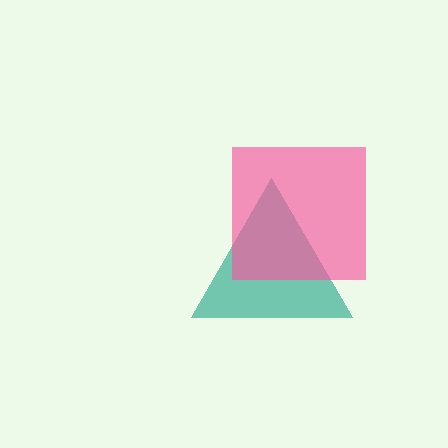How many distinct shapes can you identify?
There are 2 distinct shapes: a teal triangle, a pink square.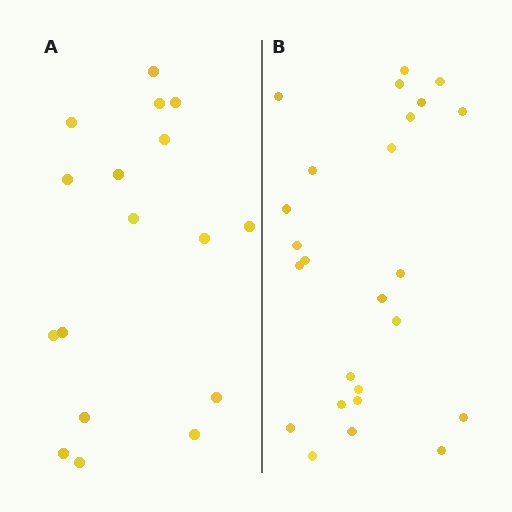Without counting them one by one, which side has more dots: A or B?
Region B (the right region) has more dots.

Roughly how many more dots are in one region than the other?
Region B has roughly 8 or so more dots than region A.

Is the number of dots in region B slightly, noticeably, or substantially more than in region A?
Region B has substantially more. The ratio is roughly 1.5 to 1.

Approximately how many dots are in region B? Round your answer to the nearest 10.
About 20 dots. (The exact count is 25, which rounds to 20.)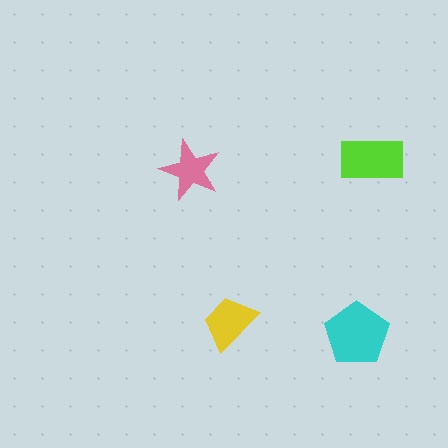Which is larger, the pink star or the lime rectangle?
The lime rectangle.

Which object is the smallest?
The pink star.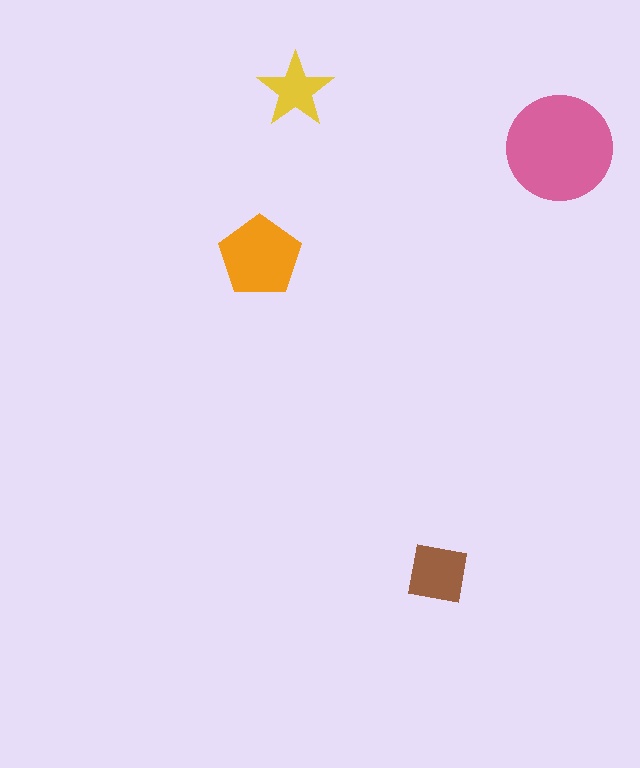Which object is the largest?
The pink circle.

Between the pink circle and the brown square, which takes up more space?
The pink circle.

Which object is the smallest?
The yellow star.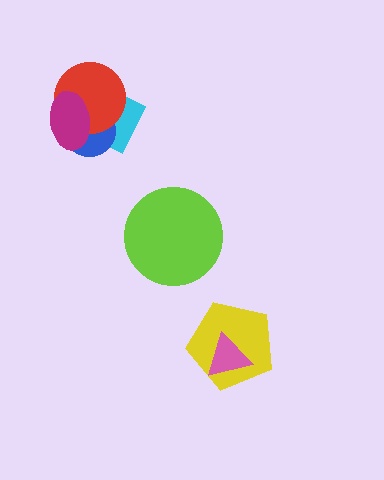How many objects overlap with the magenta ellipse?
3 objects overlap with the magenta ellipse.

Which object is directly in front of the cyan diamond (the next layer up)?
The blue circle is directly in front of the cyan diamond.